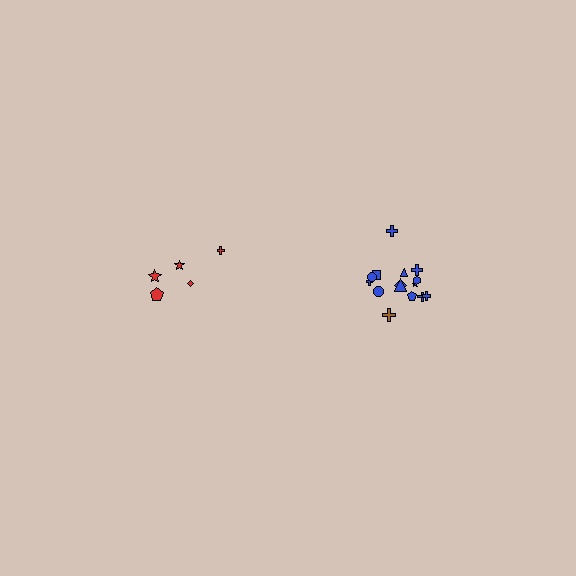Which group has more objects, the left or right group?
The right group.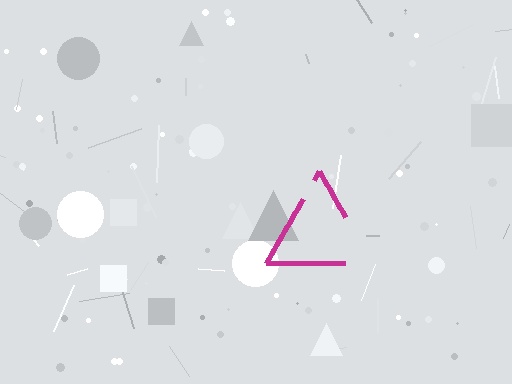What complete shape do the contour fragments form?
The contour fragments form a triangle.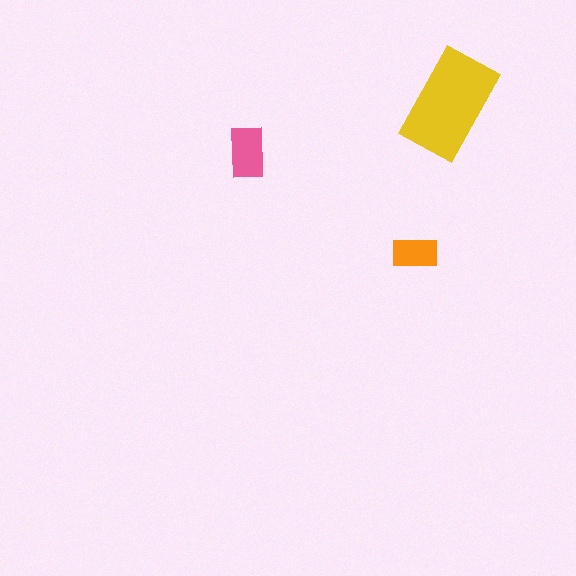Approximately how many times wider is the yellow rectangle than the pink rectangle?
About 2 times wider.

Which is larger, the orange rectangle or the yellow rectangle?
The yellow one.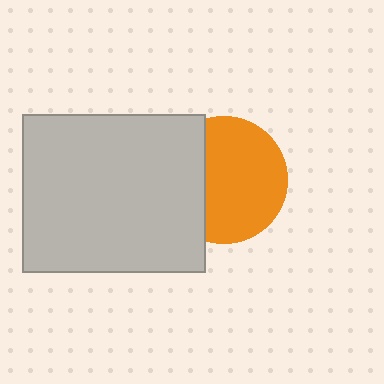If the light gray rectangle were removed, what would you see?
You would see the complete orange circle.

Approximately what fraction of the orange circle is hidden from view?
Roughly 32% of the orange circle is hidden behind the light gray rectangle.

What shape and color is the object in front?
The object in front is a light gray rectangle.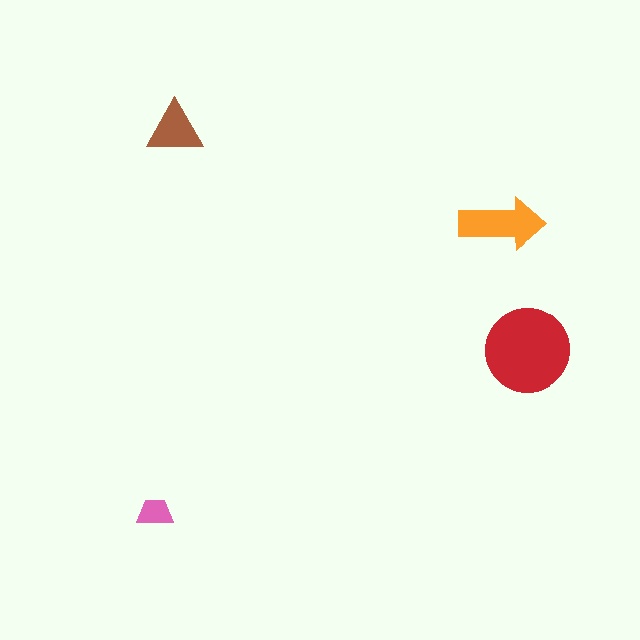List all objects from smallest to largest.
The pink trapezoid, the brown triangle, the orange arrow, the red circle.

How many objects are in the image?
There are 4 objects in the image.